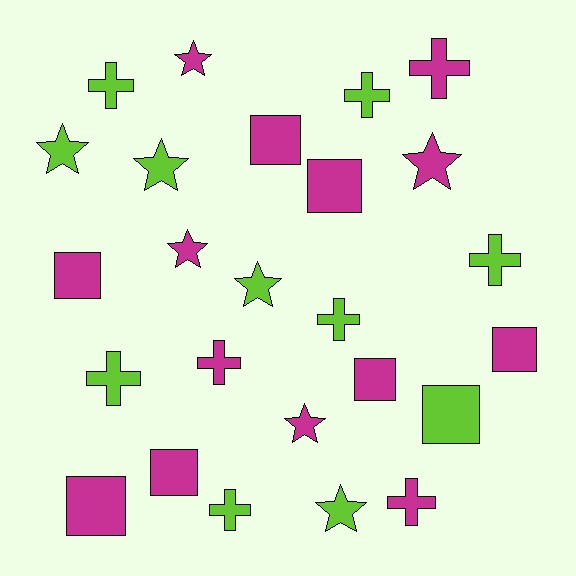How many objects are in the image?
There are 25 objects.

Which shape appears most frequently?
Cross, with 9 objects.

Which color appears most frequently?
Magenta, with 14 objects.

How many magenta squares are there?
There are 7 magenta squares.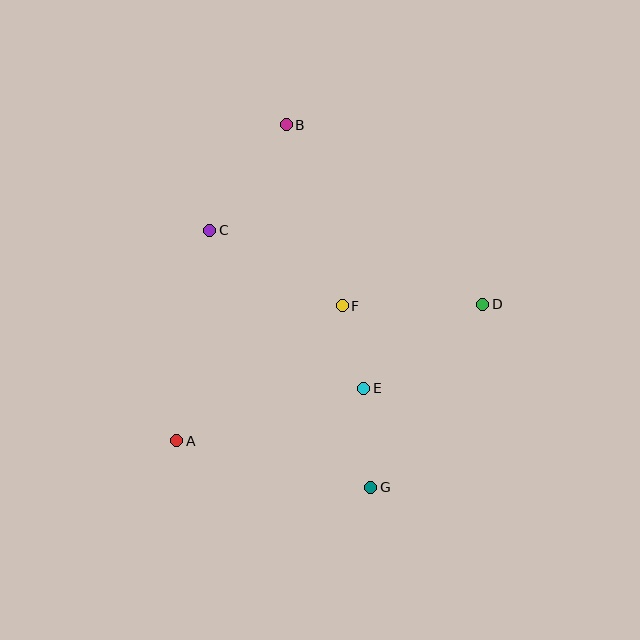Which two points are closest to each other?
Points E and F are closest to each other.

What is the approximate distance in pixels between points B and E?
The distance between B and E is approximately 274 pixels.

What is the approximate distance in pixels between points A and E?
The distance between A and E is approximately 194 pixels.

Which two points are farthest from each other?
Points B and G are farthest from each other.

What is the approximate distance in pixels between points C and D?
The distance between C and D is approximately 283 pixels.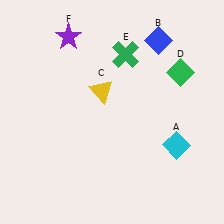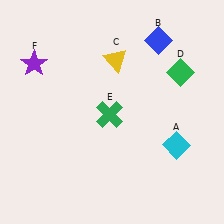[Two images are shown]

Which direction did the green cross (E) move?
The green cross (E) moved down.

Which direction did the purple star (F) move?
The purple star (F) moved left.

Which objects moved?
The objects that moved are: the yellow triangle (C), the green cross (E), the purple star (F).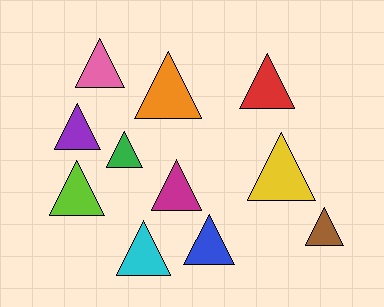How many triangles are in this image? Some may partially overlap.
There are 11 triangles.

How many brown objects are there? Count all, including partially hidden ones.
There is 1 brown object.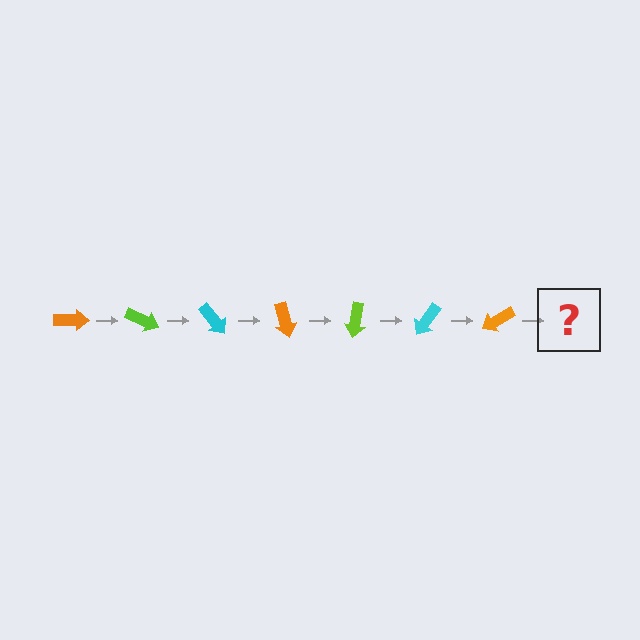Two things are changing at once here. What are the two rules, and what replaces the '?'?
The two rules are that it rotates 25 degrees each step and the color cycles through orange, lime, and cyan. The '?' should be a lime arrow, rotated 175 degrees from the start.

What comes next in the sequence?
The next element should be a lime arrow, rotated 175 degrees from the start.